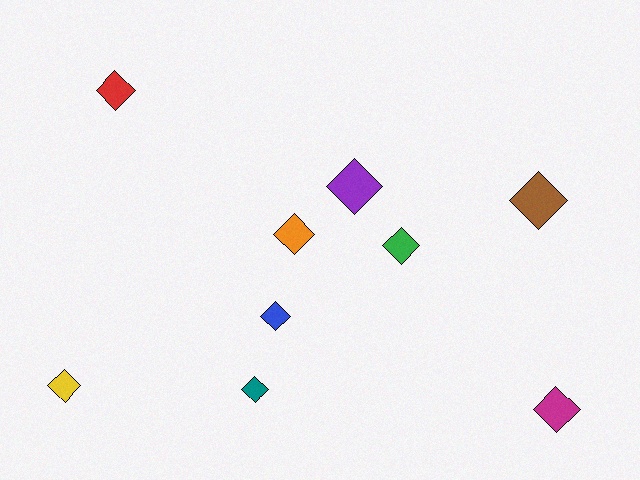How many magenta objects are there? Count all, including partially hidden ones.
There is 1 magenta object.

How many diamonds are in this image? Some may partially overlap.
There are 9 diamonds.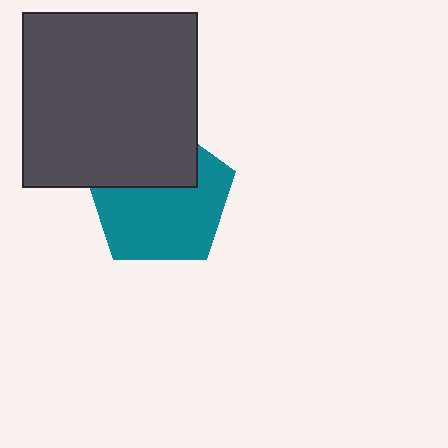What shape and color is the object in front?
The object in front is a dark gray square.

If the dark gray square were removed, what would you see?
You would see the complete teal pentagon.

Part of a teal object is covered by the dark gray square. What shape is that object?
It is a pentagon.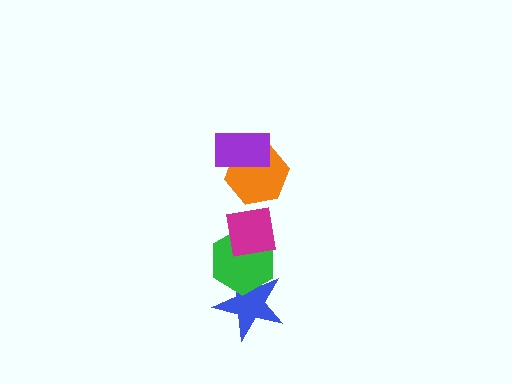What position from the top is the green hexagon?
The green hexagon is 4th from the top.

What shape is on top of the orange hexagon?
The purple rectangle is on top of the orange hexagon.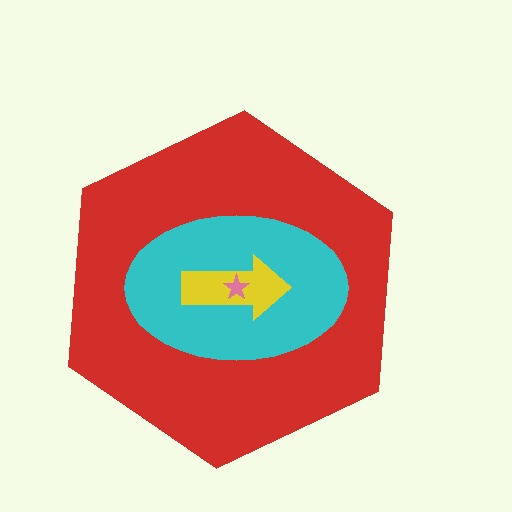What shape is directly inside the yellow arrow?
The pink star.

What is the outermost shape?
The red hexagon.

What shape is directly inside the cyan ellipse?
The yellow arrow.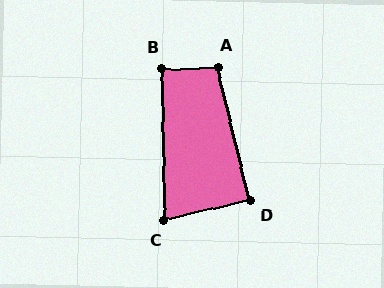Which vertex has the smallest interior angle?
C, at approximately 78 degrees.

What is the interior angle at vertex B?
Approximately 91 degrees (approximately right).